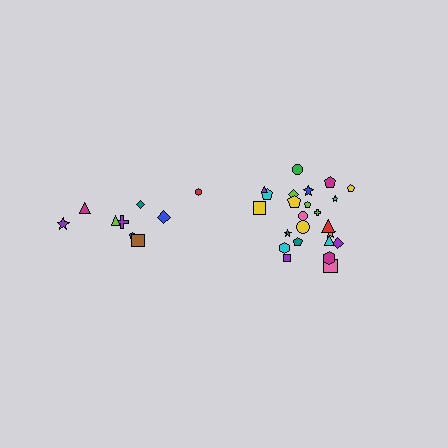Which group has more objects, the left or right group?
The right group.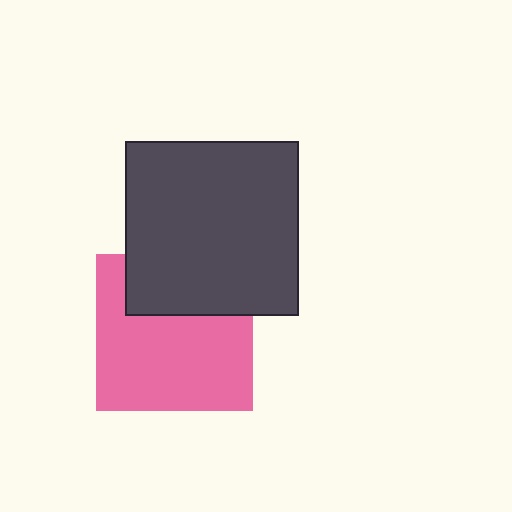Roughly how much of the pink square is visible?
Most of it is visible (roughly 68%).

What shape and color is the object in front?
The object in front is a dark gray square.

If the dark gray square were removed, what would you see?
You would see the complete pink square.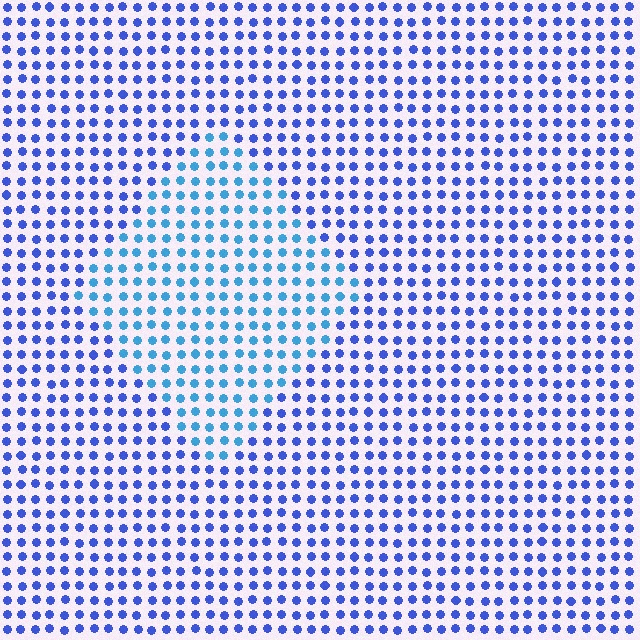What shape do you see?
I see a diamond.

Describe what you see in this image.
The image is filled with small blue elements in a uniform arrangement. A diamond-shaped region is visible where the elements are tinted to a slightly different hue, forming a subtle color boundary.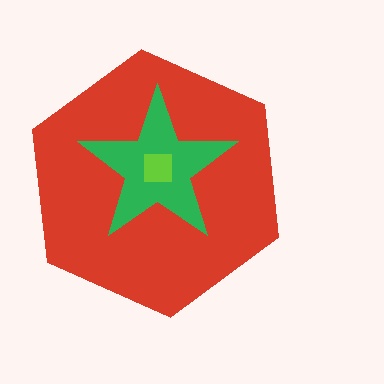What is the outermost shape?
The red hexagon.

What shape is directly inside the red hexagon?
The green star.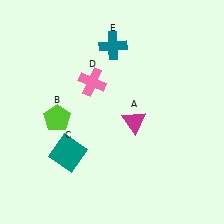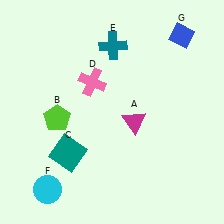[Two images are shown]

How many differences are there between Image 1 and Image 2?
There are 2 differences between the two images.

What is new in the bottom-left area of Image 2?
A cyan circle (F) was added in the bottom-left area of Image 2.